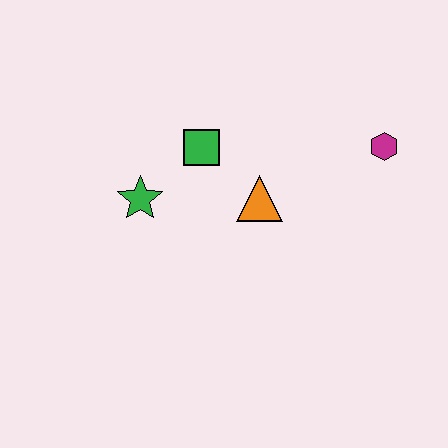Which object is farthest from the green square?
The magenta hexagon is farthest from the green square.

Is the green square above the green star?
Yes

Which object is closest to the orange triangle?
The green square is closest to the orange triangle.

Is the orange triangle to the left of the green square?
No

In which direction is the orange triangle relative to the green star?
The orange triangle is to the right of the green star.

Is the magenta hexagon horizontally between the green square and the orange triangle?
No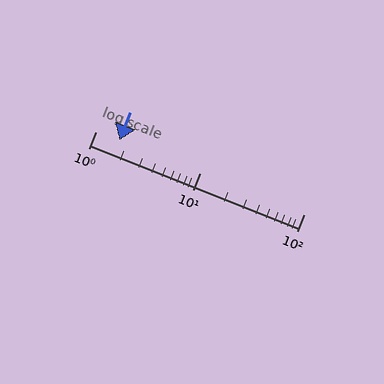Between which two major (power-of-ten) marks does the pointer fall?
The pointer is between 1 and 10.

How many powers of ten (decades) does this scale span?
The scale spans 2 decades, from 1 to 100.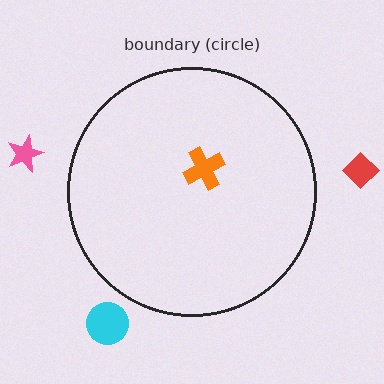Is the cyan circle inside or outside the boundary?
Outside.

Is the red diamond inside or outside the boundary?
Outside.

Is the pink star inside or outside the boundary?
Outside.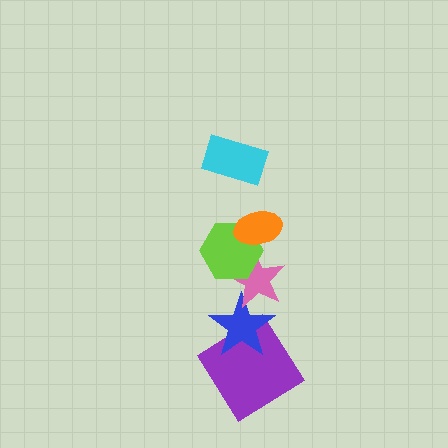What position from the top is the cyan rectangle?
The cyan rectangle is 1st from the top.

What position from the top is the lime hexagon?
The lime hexagon is 3rd from the top.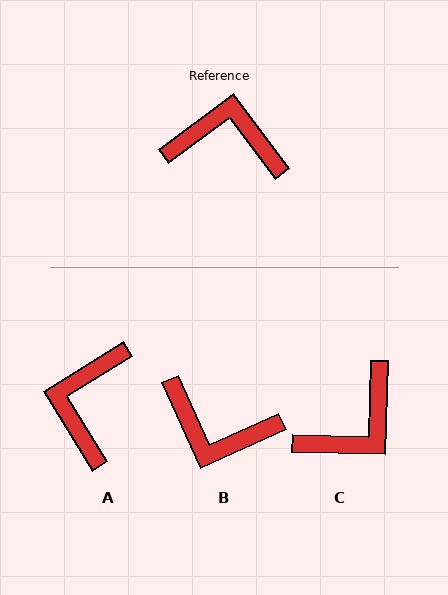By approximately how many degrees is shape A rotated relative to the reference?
Approximately 85 degrees counter-clockwise.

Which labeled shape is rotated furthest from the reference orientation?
B, about 168 degrees away.